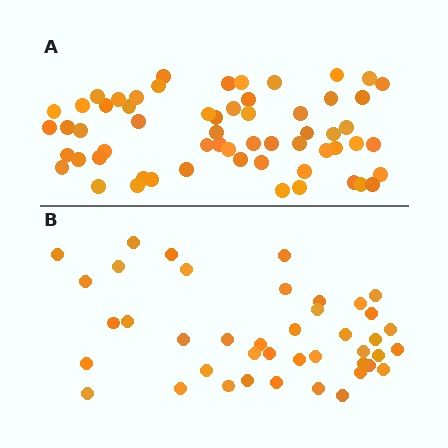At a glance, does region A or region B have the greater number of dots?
Region A (the top region) has more dots.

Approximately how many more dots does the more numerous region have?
Region A has approximately 20 more dots than region B.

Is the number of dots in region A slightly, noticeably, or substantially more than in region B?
Region A has noticeably more, but not dramatically so. The ratio is roughly 1.4 to 1.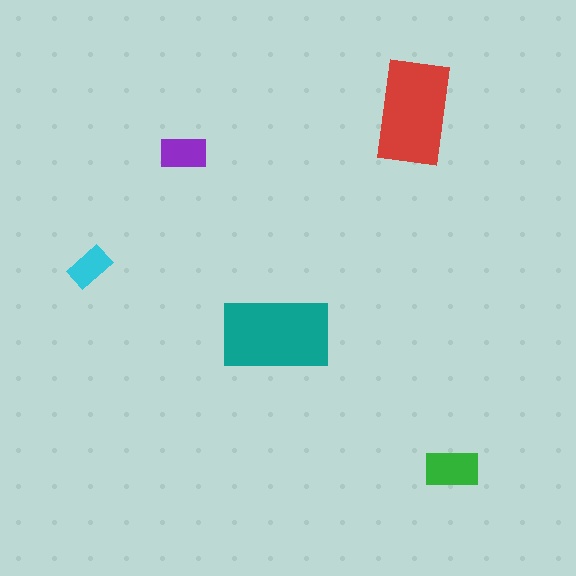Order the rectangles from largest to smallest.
the teal one, the red one, the green one, the purple one, the cyan one.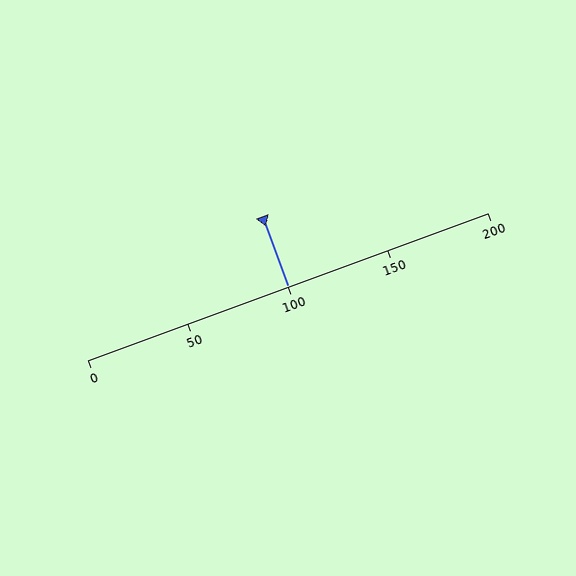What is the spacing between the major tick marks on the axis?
The major ticks are spaced 50 apart.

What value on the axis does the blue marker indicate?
The marker indicates approximately 100.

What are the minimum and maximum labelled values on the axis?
The axis runs from 0 to 200.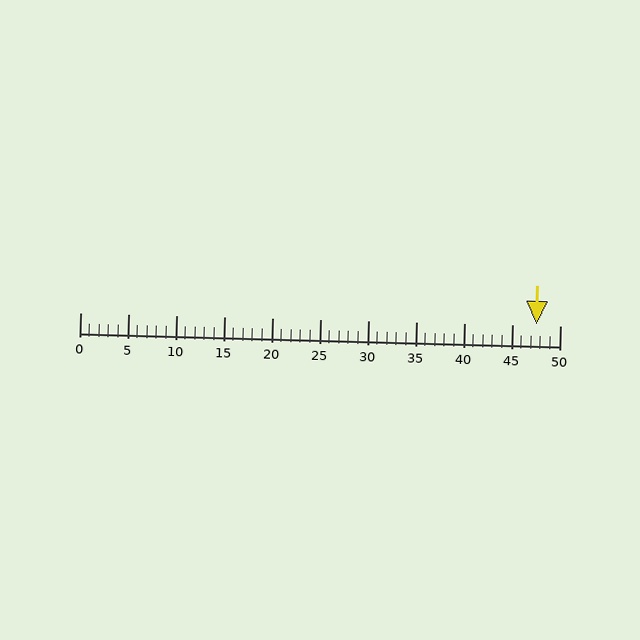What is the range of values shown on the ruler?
The ruler shows values from 0 to 50.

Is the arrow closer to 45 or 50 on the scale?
The arrow is closer to 50.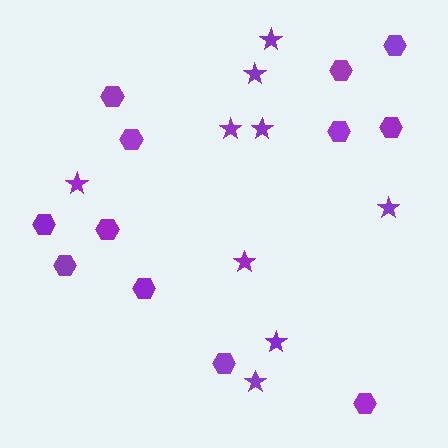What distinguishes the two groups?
There are 2 groups: one group of hexagons (12) and one group of stars (9).